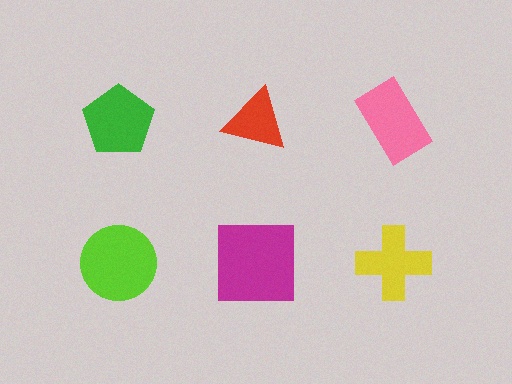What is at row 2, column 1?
A lime circle.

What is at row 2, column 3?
A yellow cross.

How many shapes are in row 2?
3 shapes.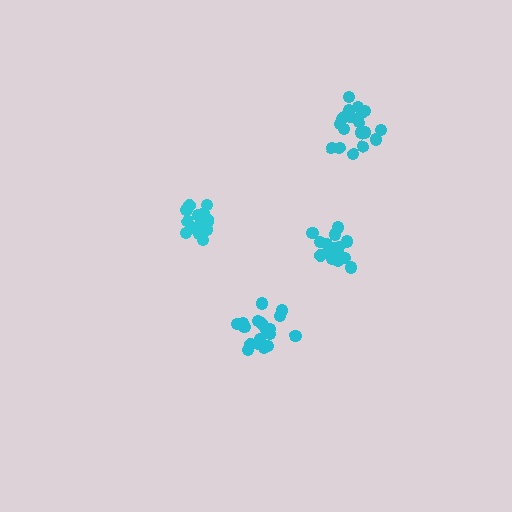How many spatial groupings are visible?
There are 4 spatial groupings.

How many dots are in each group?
Group 1: 16 dots, Group 2: 16 dots, Group 3: 18 dots, Group 4: 20 dots (70 total).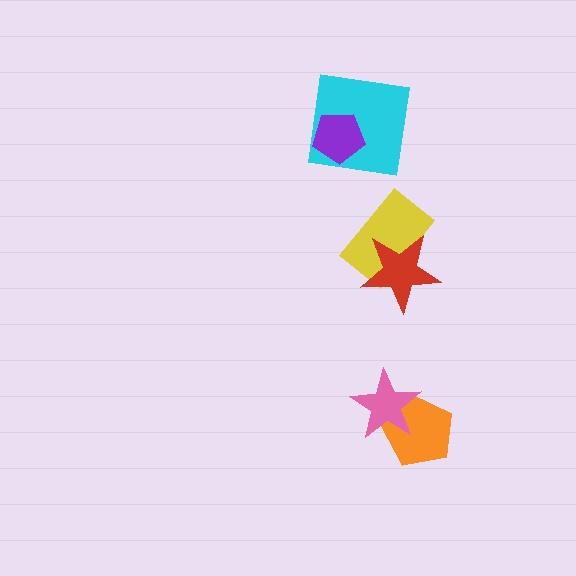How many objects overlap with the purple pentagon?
1 object overlaps with the purple pentagon.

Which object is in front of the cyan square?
The purple pentagon is in front of the cyan square.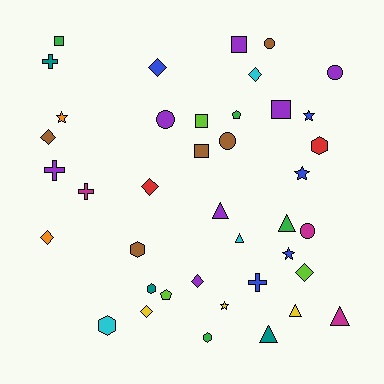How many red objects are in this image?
There are 2 red objects.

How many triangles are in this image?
There are 6 triangles.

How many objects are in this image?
There are 40 objects.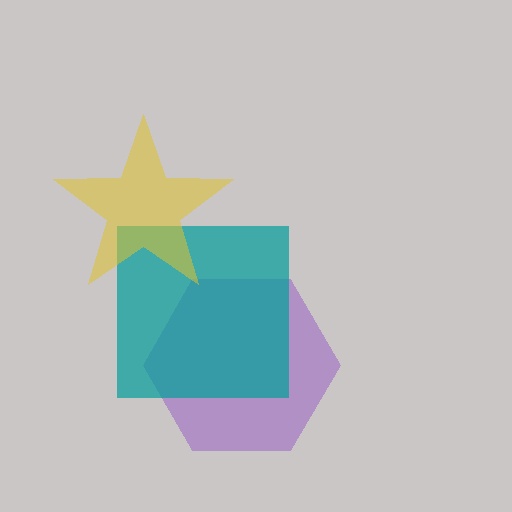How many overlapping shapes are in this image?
There are 3 overlapping shapes in the image.